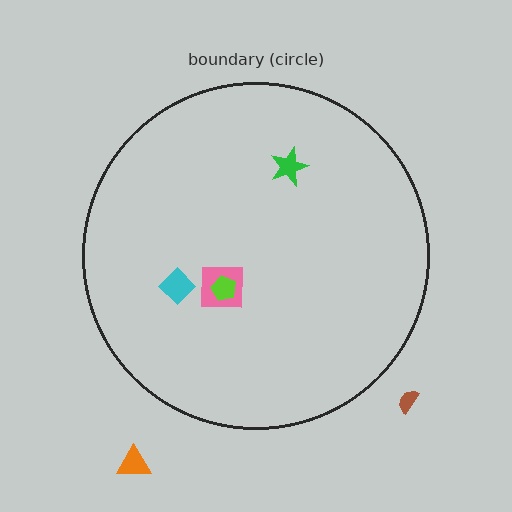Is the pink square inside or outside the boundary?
Inside.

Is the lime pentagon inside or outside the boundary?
Inside.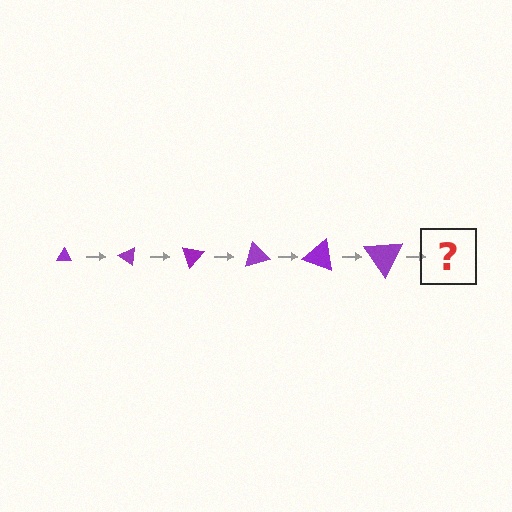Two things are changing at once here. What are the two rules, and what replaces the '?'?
The two rules are that the triangle grows larger each step and it rotates 35 degrees each step. The '?' should be a triangle, larger than the previous one and rotated 210 degrees from the start.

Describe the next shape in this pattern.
It should be a triangle, larger than the previous one and rotated 210 degrees from the start.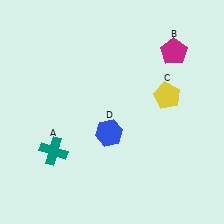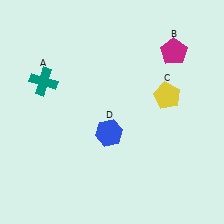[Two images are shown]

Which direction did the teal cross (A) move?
The teal cross (A) moved up.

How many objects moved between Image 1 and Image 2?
1 object moved between the two images.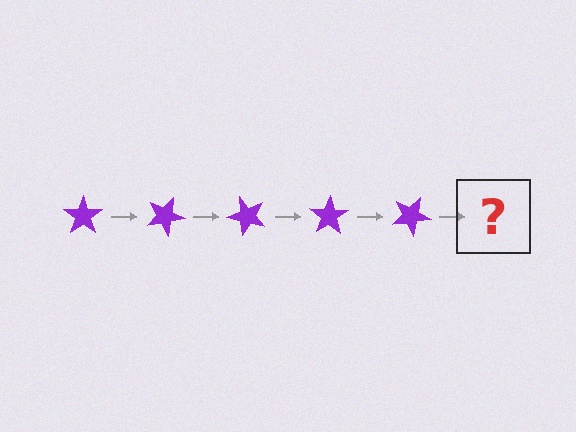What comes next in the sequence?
The next element should be a purple star rotated 125 degrees.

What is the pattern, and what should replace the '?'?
The pattern is that the star rotates 25 degrees each step. The '?' should be a purple star rotated 125 degrees.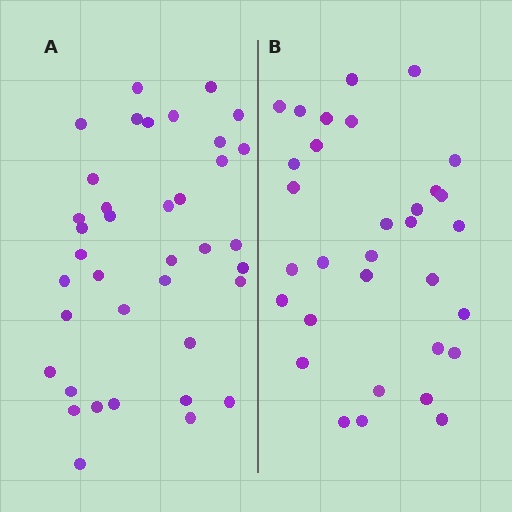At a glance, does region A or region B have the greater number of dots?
Region A (the left region) has more dots.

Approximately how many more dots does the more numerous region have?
Region A has about 6 more dots than region B.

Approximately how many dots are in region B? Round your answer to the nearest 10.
About 30 dots. (The exact count is 32, which rounds to 30.)